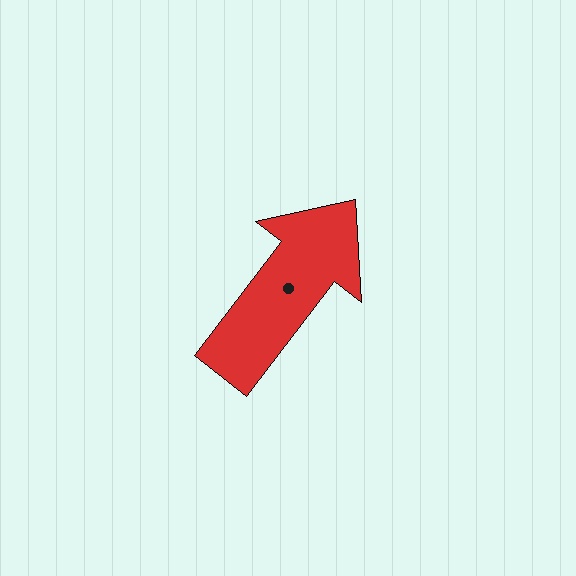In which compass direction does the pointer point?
Northeast.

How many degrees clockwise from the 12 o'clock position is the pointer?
Approximately 37 degrees.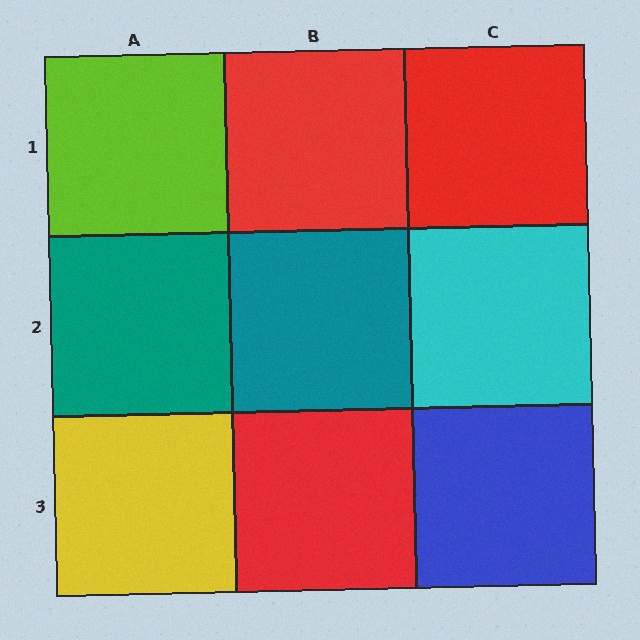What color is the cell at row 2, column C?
Cyan.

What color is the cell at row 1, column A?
Lime.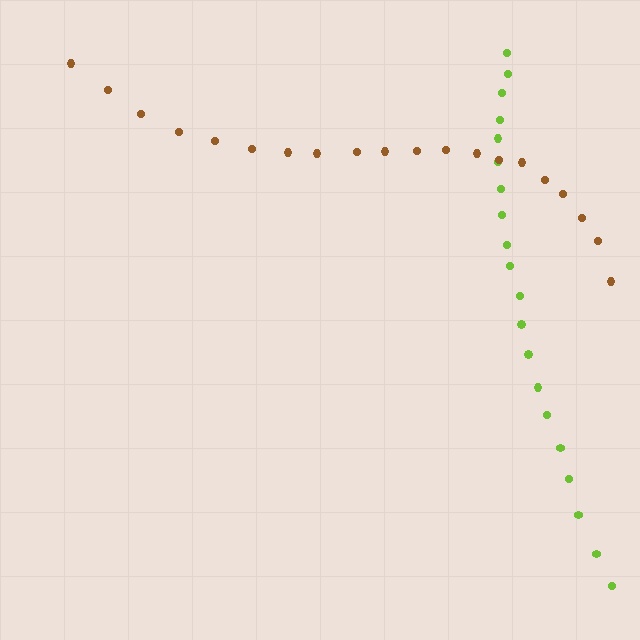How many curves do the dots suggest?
There are 2 distinct paths.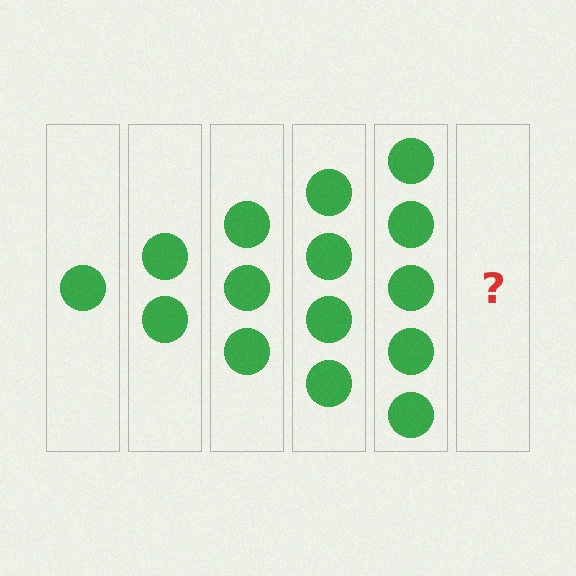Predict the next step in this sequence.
The next step is 6 circles.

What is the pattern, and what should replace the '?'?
The pattern is that each step adds one more circle. The '?' should be 6 circles.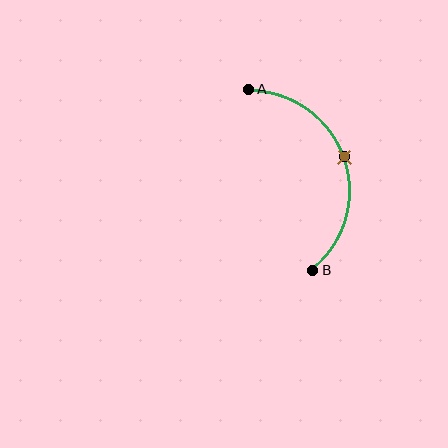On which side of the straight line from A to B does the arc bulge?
The arc bulges to the right of the straight line connecting A and B.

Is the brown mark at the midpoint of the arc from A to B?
Yes. The brown mark lies on the arc at equal arc-length from both A and B — it is the arc midpoint.